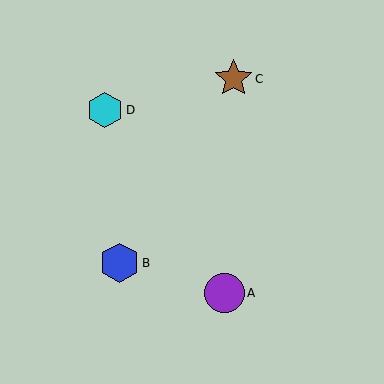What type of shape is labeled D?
Shape D is a cyan hexagon.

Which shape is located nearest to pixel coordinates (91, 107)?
The cyan hexagon (labeled D) at (105, 110) is nearest to that location.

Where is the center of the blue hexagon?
The center of the blue hexagon is at (119, 263).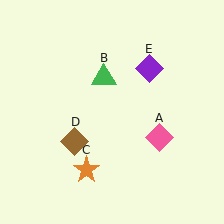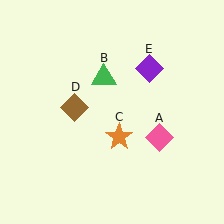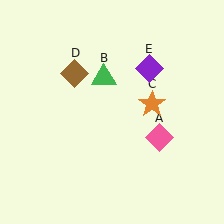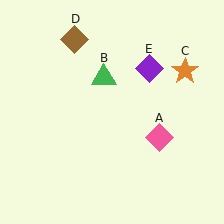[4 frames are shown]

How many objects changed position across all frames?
2 objects changed position: orange star (object C), brown diamond (object D).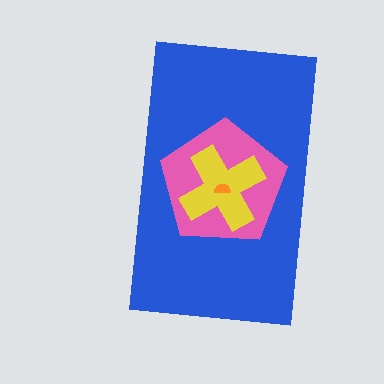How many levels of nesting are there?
4.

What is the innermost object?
The orange semicircle.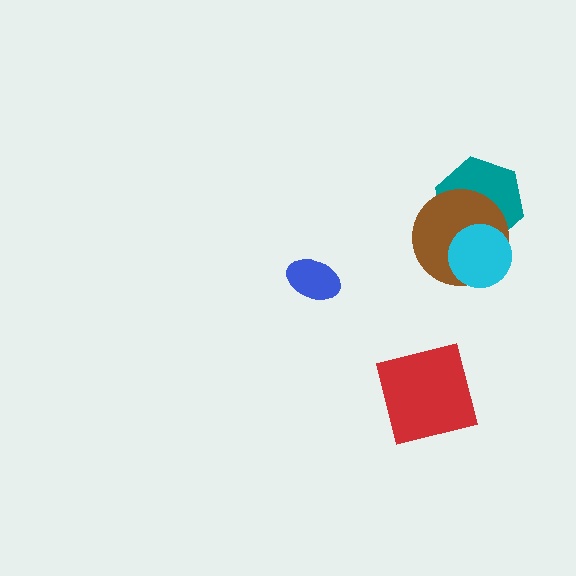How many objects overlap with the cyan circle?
2 objects overlap with the cyan circle.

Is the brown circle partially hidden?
Yes, it is partially covered by another shape.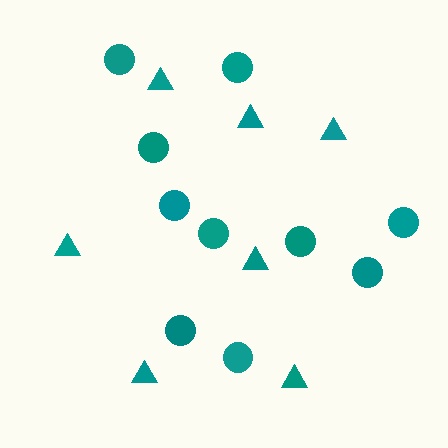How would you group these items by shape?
There are 2 groups: one group of triangles (7) and one group of circles (10).